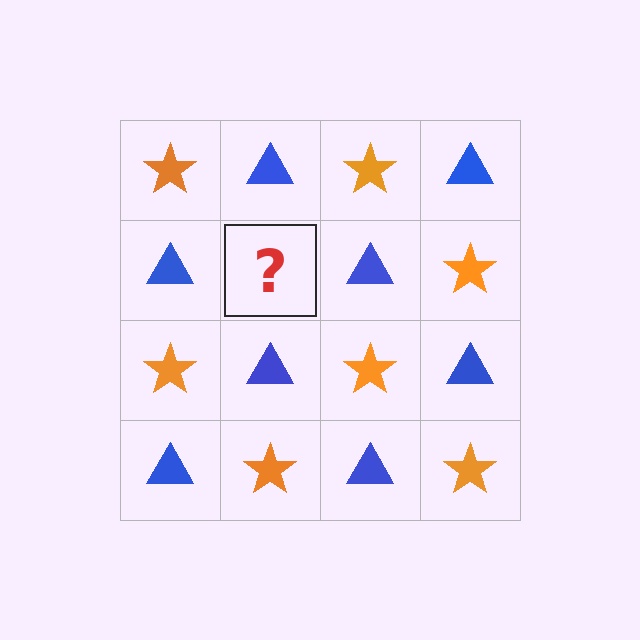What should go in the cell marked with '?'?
The missing cell should contain an orange star.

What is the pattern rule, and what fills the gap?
The rule is that it alternates orange star and blue triangle in a checkerboard pattern. The gap should be filled with an orange star.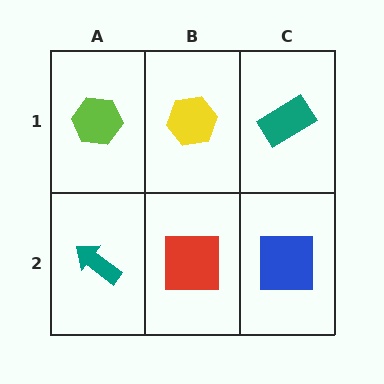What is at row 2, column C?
A blue square.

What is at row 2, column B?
A red square.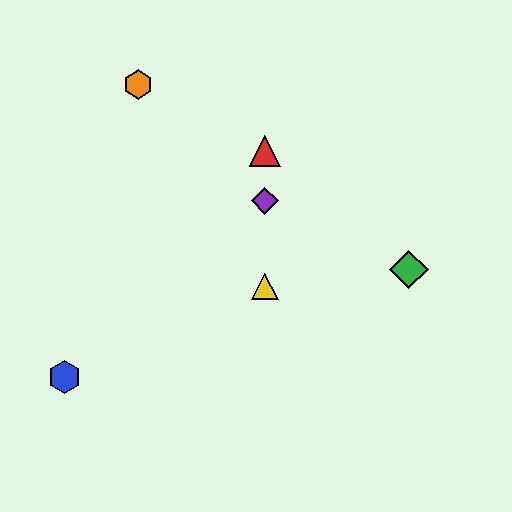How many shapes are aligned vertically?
3 shapes (the red triangle, the yellow triangle, the purple diamond) are aligned vertically.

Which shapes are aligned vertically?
The red triangle, the yellow triangle, the purple diamond are aligned vertically.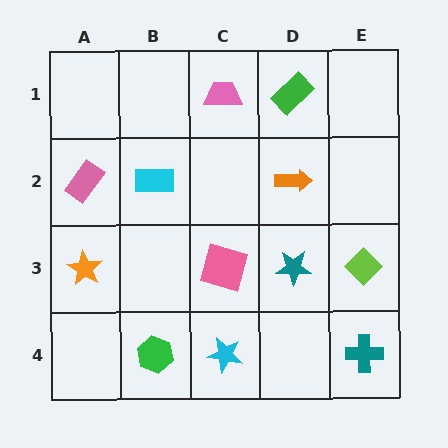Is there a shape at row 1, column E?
No, that cell is empty.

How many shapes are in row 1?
2 shapes.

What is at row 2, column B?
A cyan rectangle.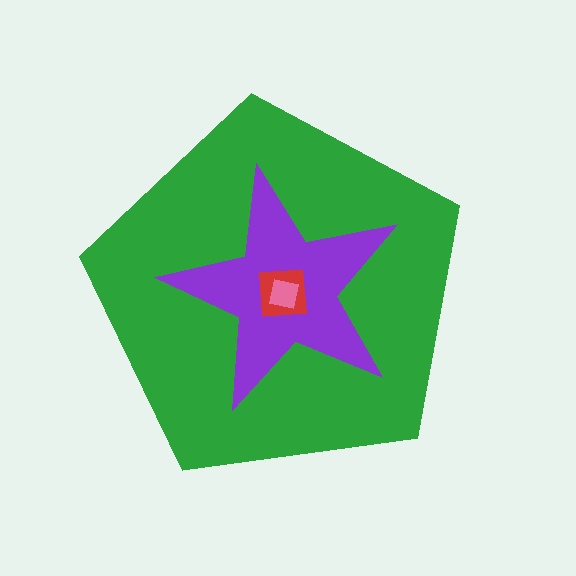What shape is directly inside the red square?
The pink square.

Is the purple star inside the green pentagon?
Yes.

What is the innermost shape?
The pink square.